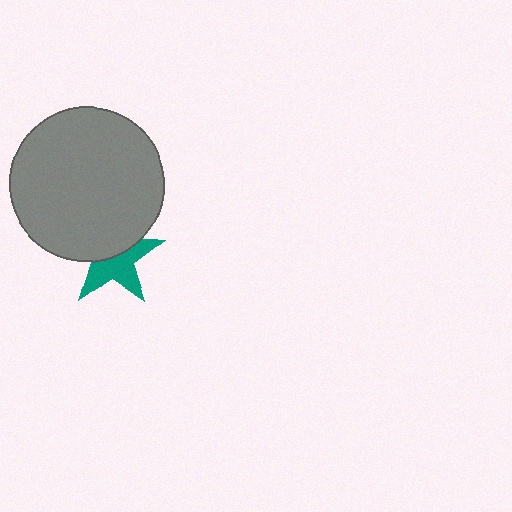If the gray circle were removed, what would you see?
You would see the complete teal star.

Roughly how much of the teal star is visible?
About half of it is visible (roughly 53%).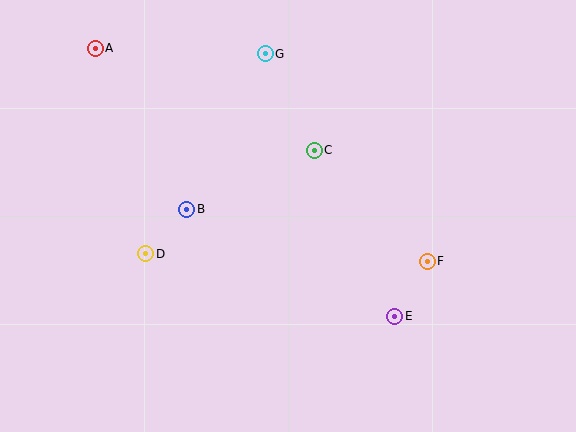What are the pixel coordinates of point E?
Point E is at (395, 316).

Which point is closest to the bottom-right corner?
Point E is closest to the bottom-right corner.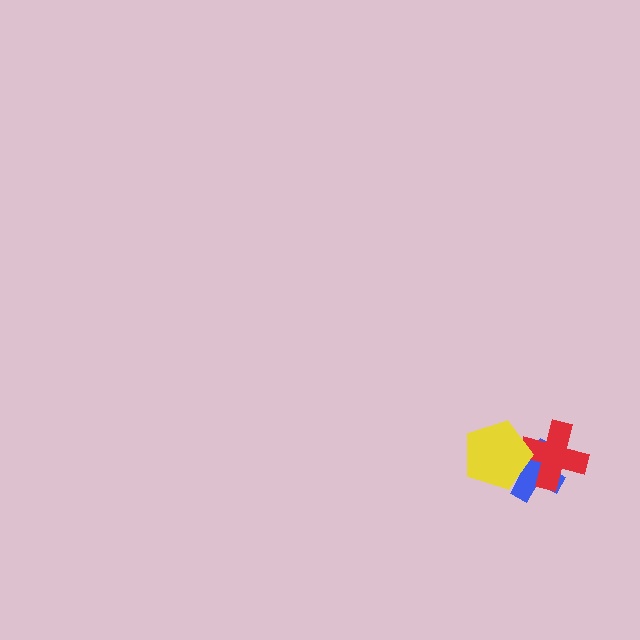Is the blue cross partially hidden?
Yes, it is partially covered by another shape.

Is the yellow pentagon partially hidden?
No, no other shape covers it.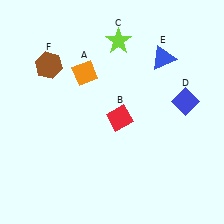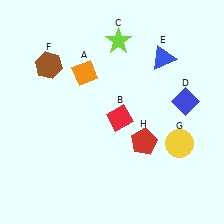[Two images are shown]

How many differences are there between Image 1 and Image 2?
There are 2 differences between the two images.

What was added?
A yellow circle (G), a red pentagon (H) were added in Image 2.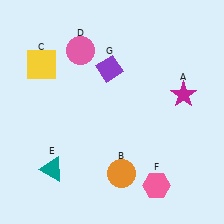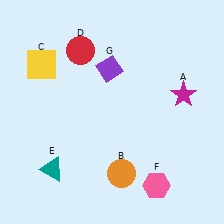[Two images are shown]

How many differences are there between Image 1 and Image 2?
There is 1 difference between the two images.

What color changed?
The circle (D) changed from pink in Image 1 to red in Image 2.